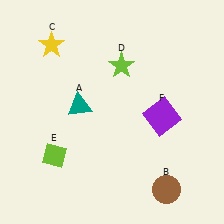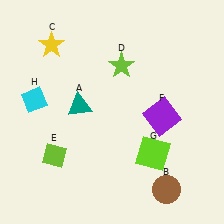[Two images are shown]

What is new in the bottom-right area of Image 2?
A lime square (G) was added in the bottom-right area of Image 2.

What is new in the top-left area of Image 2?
A cyan diamond (H) was added in the top-left area of Image 2.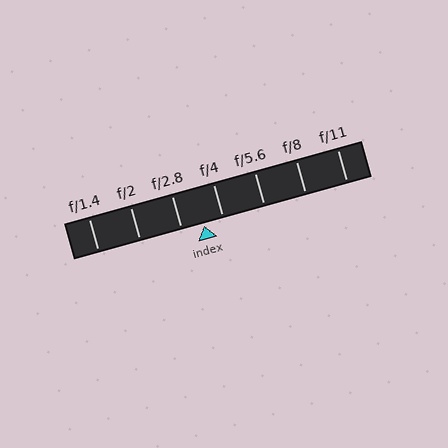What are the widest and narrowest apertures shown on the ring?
The widest aperture shown is f/1.4 and the narrowest is f/11.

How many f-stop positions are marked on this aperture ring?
There are 7 f-stop positions marked.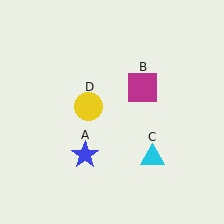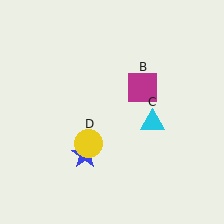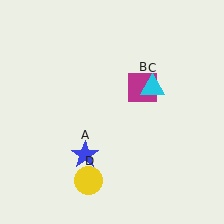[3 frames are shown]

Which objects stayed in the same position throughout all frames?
Blue star (object A) and magenta square (object B) remained stationary.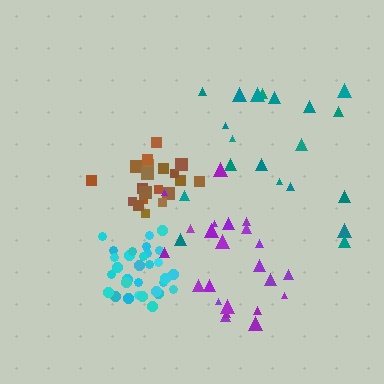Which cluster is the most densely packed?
Cyan.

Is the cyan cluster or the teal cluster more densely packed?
Cyan.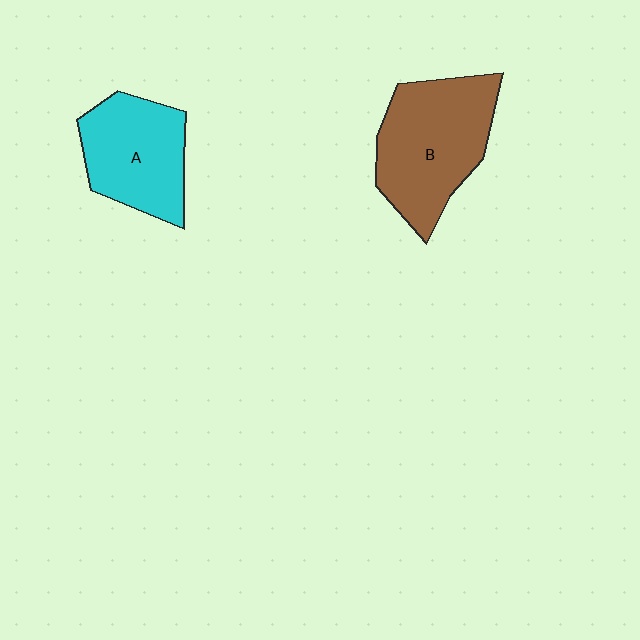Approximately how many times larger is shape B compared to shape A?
Approximately 1.3 times.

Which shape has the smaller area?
Shape A (cyan).